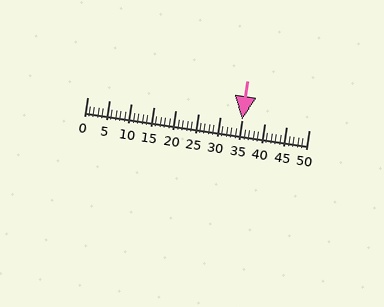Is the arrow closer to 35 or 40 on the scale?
The arrow is closer to 35.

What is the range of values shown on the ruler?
The ruler shows values from 0 to 50.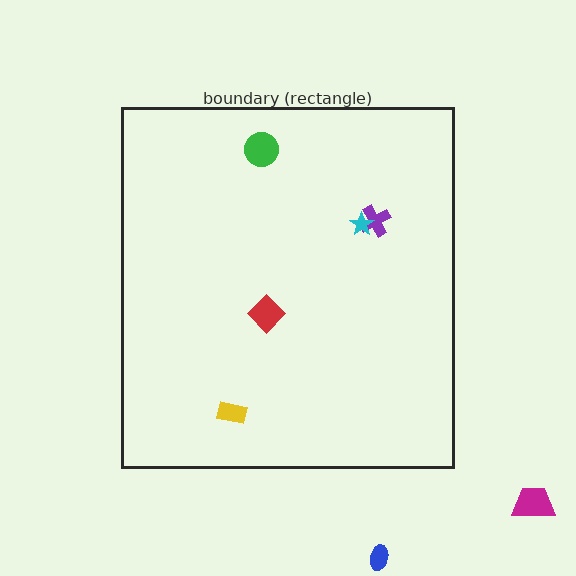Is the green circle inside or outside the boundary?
Inside.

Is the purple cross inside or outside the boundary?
Inside.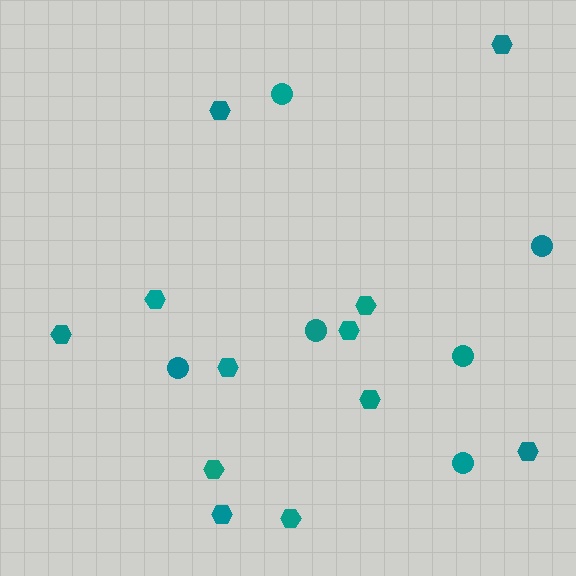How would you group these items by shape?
There are 2 groups: one group of circles (6) and one group of hexagons (12).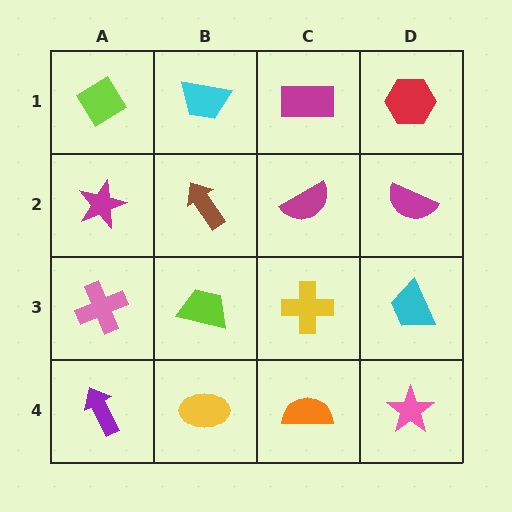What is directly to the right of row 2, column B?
A magenta semicircle.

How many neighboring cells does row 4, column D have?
2.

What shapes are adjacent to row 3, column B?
A brown arrow (row 2, column B), a yellow ellipse (row 4, column B), a pink cross (row 3, column A), a yellow cross (row 3, column C).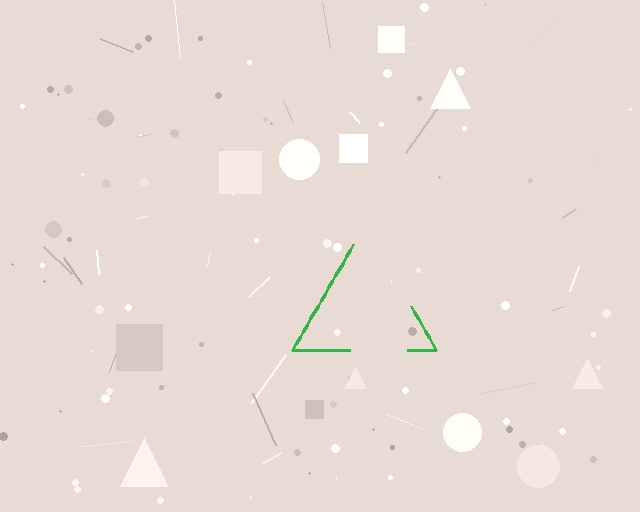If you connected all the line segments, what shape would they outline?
They would outline a triangle.